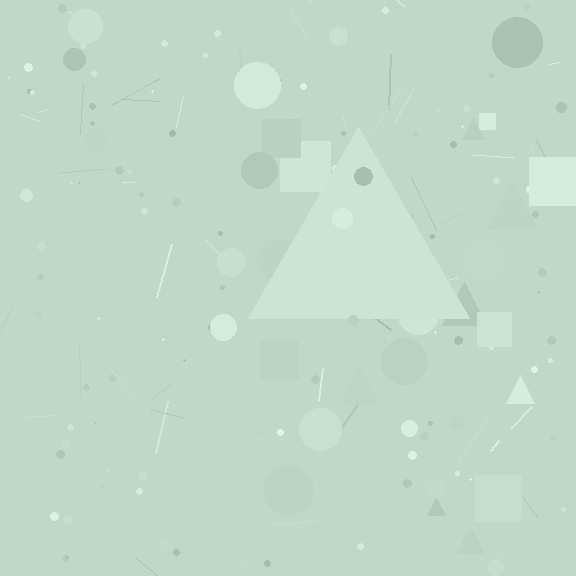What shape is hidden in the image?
A triangle is hidden in the image.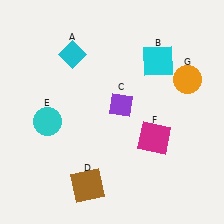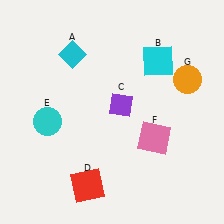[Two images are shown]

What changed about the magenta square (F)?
In Image 1, F is magenta. In Image 2, it changed to pink.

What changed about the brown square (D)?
In Image 1, D is brown. In Image 2, it changed to red.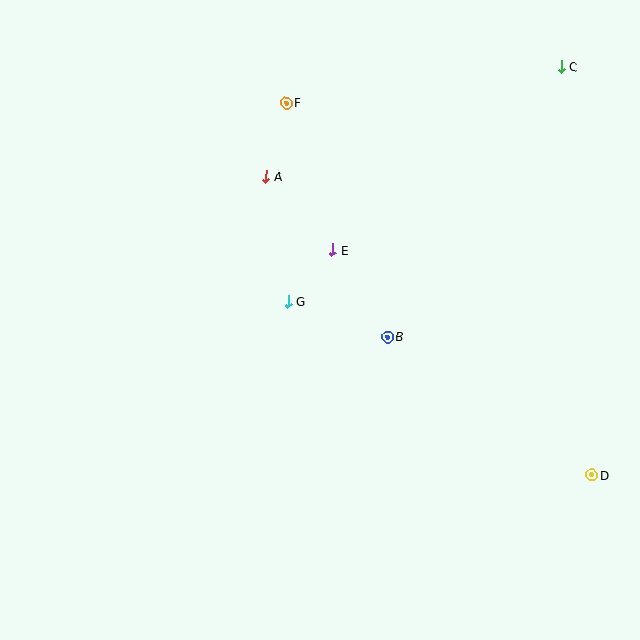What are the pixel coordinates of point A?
Point A is at (266, 176).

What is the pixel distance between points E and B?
The distance between E and B is 103 pixels.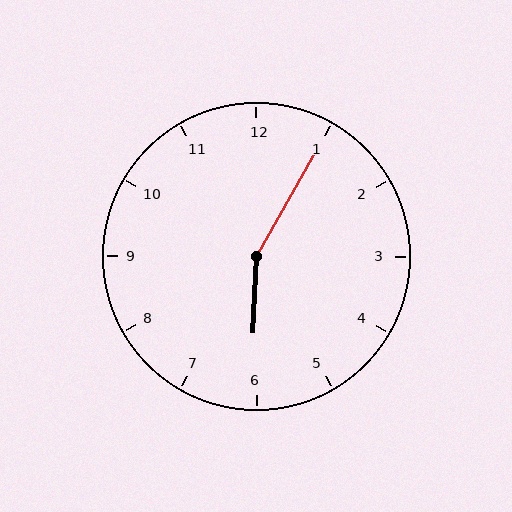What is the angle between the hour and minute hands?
Approximately 152 degrees.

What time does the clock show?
6:05.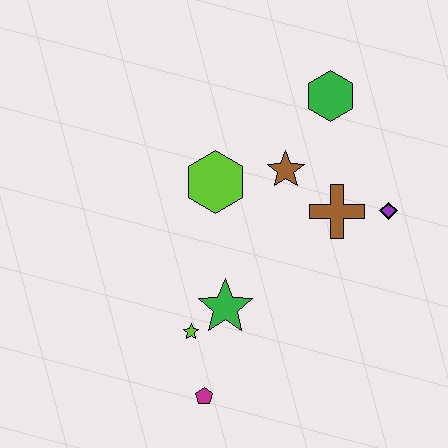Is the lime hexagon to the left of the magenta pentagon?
No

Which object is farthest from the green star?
The green hexagon is farthest from the green star.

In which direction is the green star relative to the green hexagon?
The green star is below the green hexagon.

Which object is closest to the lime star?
The green star is closest to the lime star.